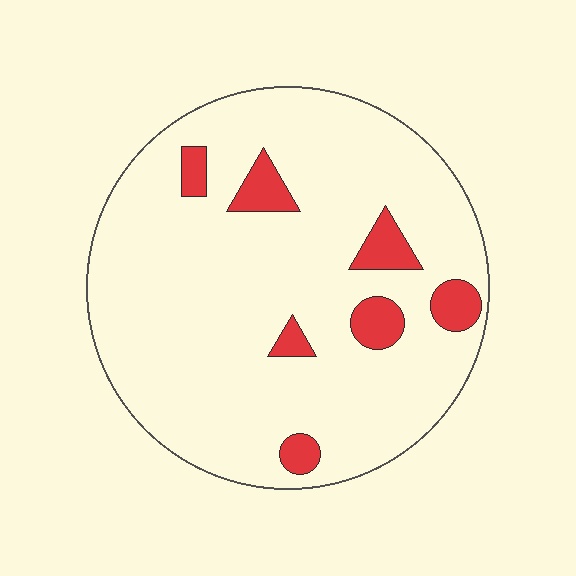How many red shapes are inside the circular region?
7.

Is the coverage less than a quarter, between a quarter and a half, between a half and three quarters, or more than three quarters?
Less than a quarter.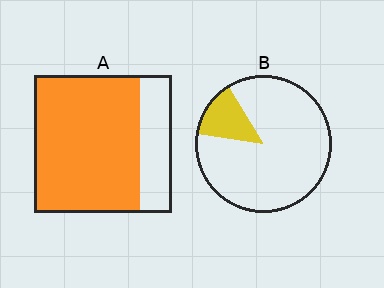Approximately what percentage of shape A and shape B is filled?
A is approximately 75% and B is approximately 15%.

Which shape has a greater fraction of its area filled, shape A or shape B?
Shape A.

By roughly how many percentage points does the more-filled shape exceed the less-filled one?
By roughly 65 percentage points (A over B).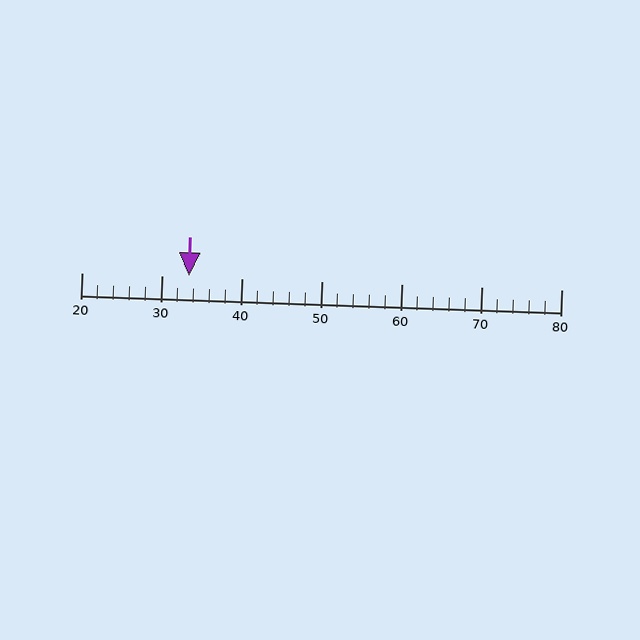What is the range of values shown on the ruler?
The ruler shows values from 20 to 80.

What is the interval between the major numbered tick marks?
The major tick marks are spaced 10 units apart.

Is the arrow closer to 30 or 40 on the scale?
The arrow is closer to 30.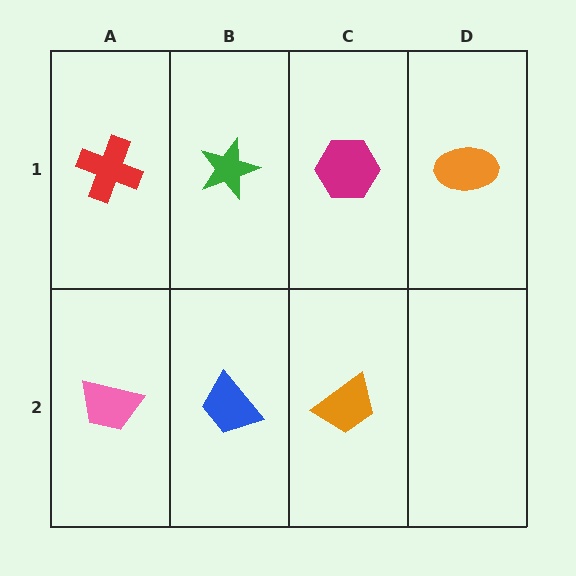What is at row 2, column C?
An orange trapezoid.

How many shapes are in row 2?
3 shapes.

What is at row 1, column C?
A magenta hexagon.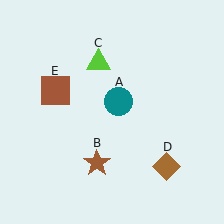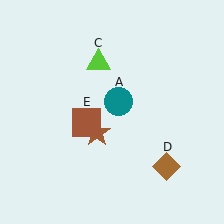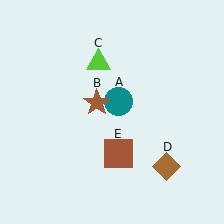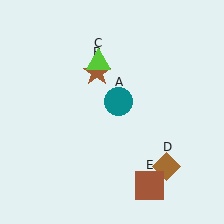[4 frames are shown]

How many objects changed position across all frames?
2 objects changed position: brown star (object B), brown square (object E).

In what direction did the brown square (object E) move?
The brown square (object E) moved down and to the right.